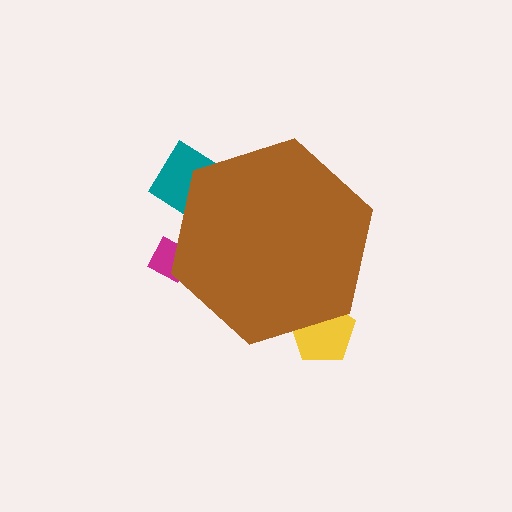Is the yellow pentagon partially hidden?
Yes, the yellow pentagon is partially hidden behind the brown hexagon.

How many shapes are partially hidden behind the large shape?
3 shapes are partially hidden.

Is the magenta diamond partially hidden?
Yes, the magenta diamond is partially hidden behind the brown hexagon.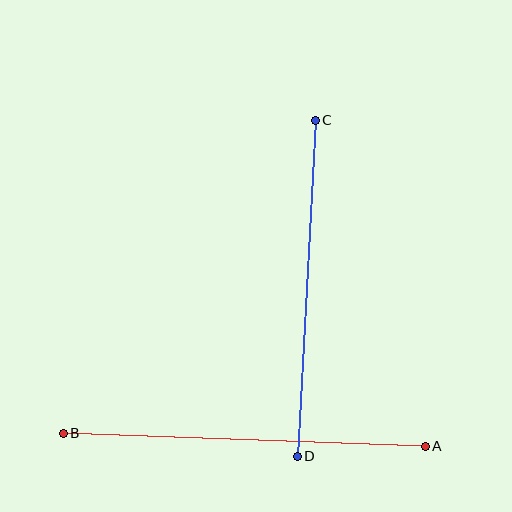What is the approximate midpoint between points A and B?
The midpoint is at approximately (244, 440) pixels.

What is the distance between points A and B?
The distance is approximately 362 pixels.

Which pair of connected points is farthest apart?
Points A and B are farthest apart.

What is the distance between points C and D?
The distance is approximately 336 pixels.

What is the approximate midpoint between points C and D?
The midpoint is at approximately (306, 288) pixels.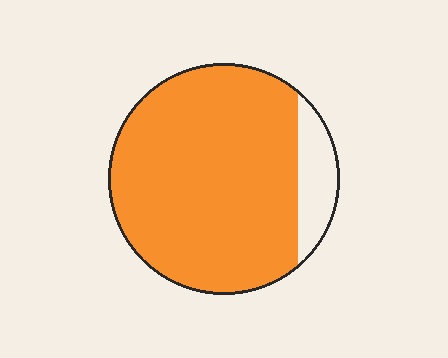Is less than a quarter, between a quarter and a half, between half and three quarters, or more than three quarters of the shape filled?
More than three quarters.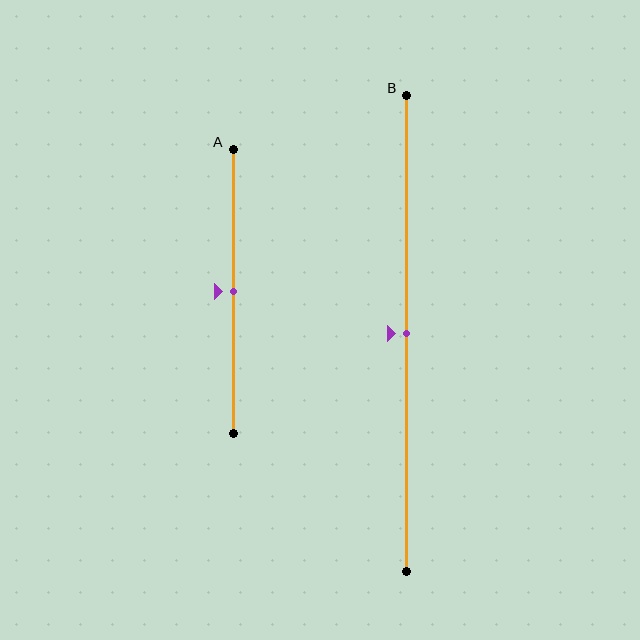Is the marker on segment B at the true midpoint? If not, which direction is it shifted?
Yes, the marker on segment B is at the true midpoint.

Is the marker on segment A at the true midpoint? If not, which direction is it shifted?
Yes, the marker on segment A is at the true midpoint.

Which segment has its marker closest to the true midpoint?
Segment A has its marker closest to the true midpoint.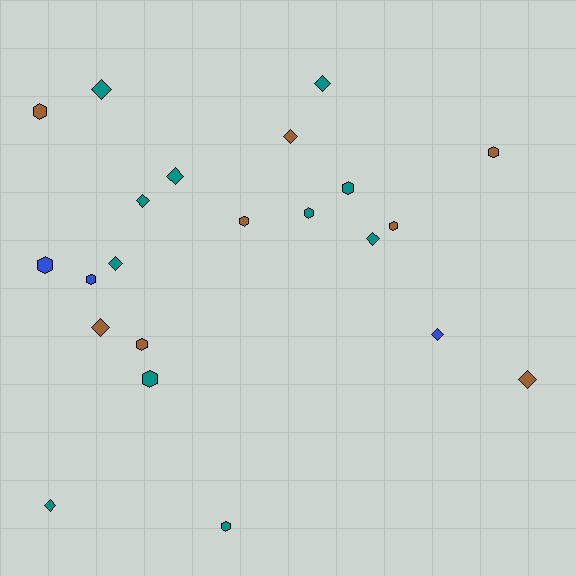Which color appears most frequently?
Teal, with 11 objects.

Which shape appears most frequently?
Hexagon, with 11 objects.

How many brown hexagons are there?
There are 5 brown hexagons.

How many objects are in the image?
There are 22 objects.